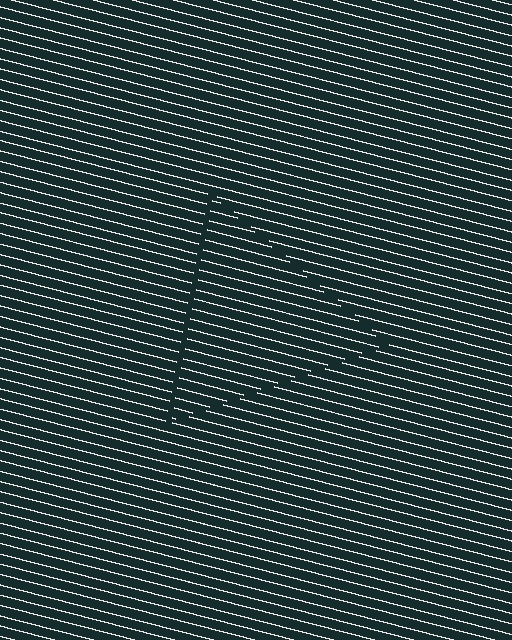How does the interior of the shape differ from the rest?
The interior of the shape contains the same grating, shifted by half a period — the contour is defined by the phase discontinuity where line-ends from the inner and outer gratings abut.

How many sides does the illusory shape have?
3 sides — the line-ends trace a triangle.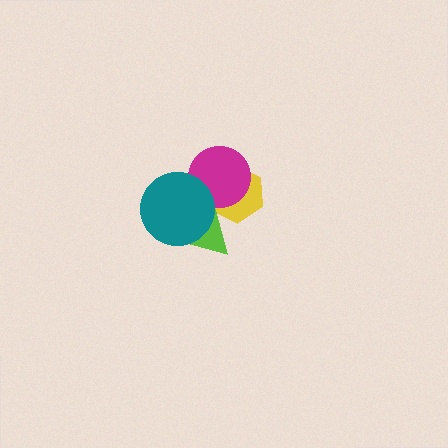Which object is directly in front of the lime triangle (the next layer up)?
The magenta circle is directly in front of the lime triangle.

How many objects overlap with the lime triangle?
3 objects overlap with the lime triangle.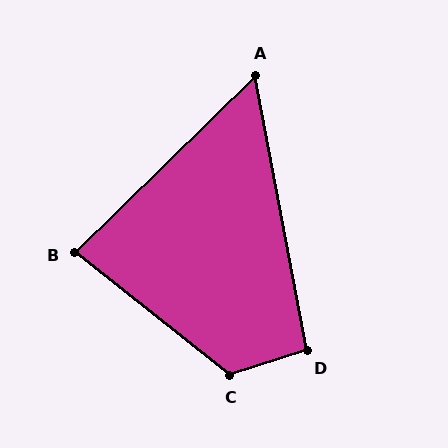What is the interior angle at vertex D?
Approximately 97 degrees (obtuse).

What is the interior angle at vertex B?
Approximately 83 degrees (acute).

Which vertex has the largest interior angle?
C, at approximately 124 degrees.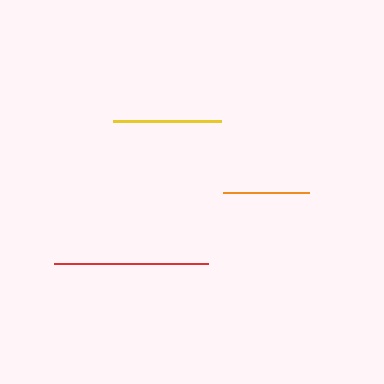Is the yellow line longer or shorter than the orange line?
The yellow line is longer than the orange line.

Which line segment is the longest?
The red line is the longest at approximately 154 pixels.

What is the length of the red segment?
The red segment is approximately 154 pixels long.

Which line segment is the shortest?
The orange line is the shortest at approximately 87 pixels.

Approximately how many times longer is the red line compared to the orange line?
The red line is approximately 1.8 times the length of the orange line.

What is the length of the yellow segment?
The yellow segment is approximately 108 pixels long.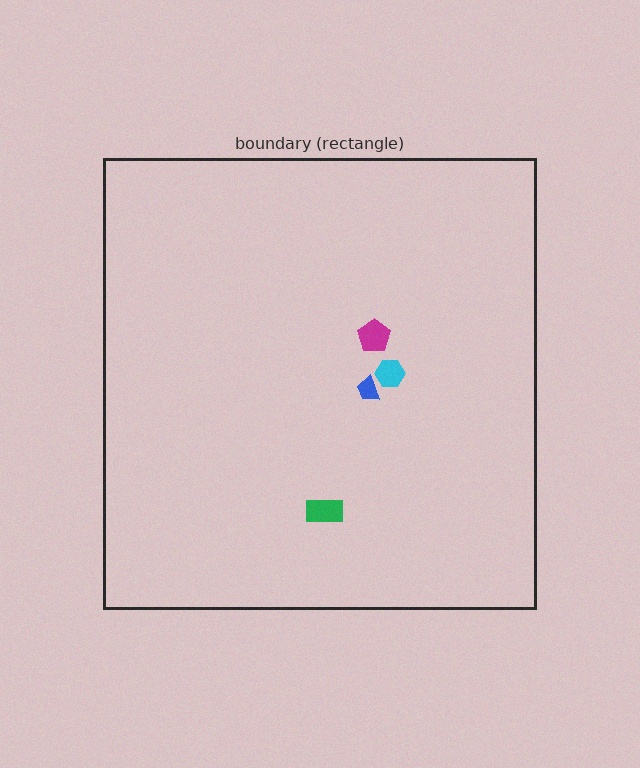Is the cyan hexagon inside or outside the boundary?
Inside.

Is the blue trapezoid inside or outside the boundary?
Inside.